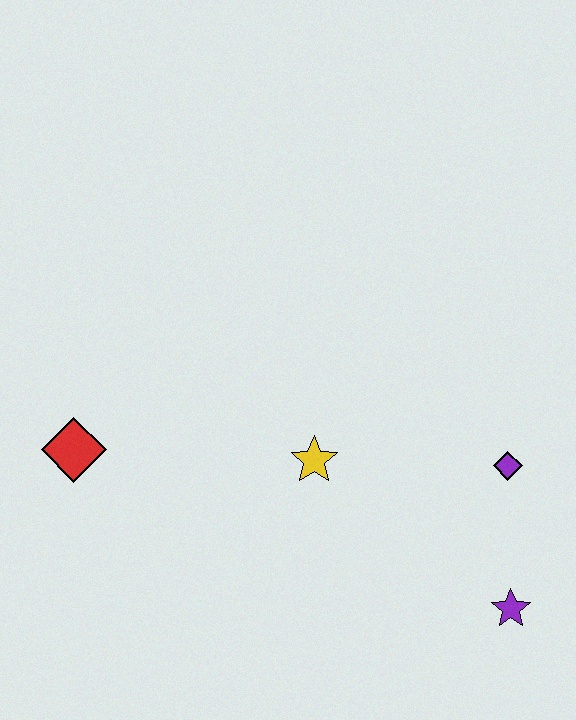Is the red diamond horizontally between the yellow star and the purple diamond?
No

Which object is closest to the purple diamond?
The purple star is closest to the purple diamond.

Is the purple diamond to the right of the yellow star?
Yes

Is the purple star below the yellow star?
Yes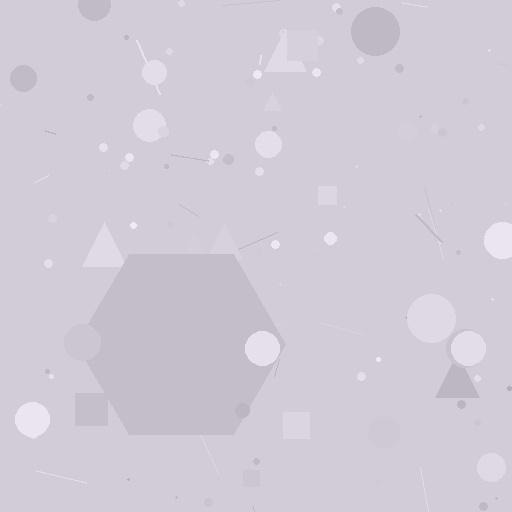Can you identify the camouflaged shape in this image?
The camouflaged shape is a hexagon.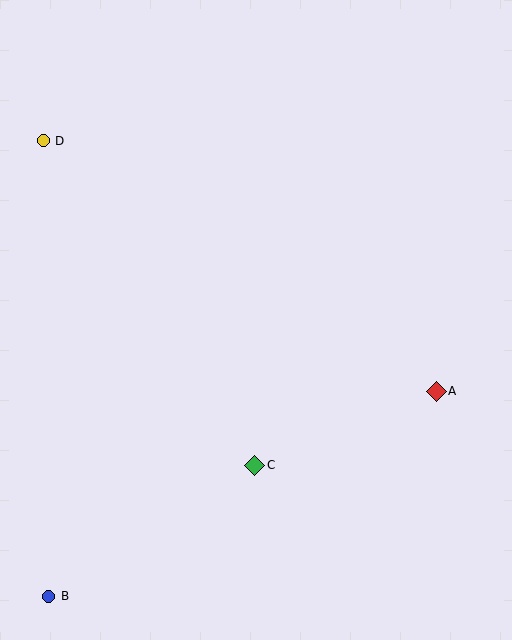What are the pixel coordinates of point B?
Point B is at (49, 596).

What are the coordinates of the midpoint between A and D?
The midpoint between A and D is at (240, 266).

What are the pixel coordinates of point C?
Point C is at (255, 465).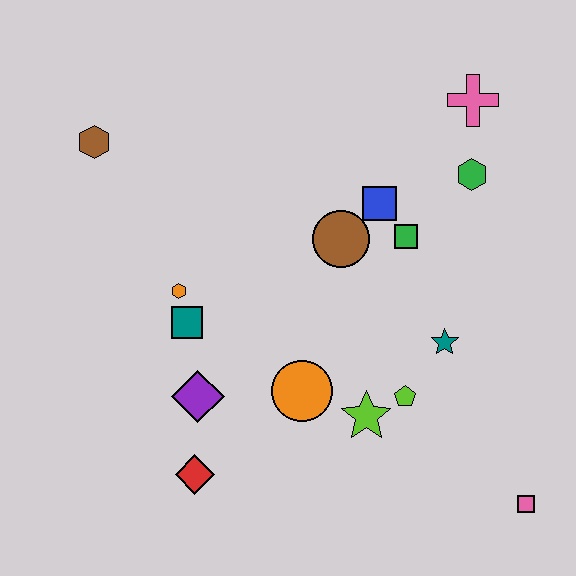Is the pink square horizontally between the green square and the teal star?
No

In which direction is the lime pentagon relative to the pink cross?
The lime pentagon is below the pink cross.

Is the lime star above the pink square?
Yes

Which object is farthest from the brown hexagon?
The pink square is farthest from the brown hexagon.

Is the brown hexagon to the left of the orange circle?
Yes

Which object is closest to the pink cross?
The green hexagon is closest to the pink cross.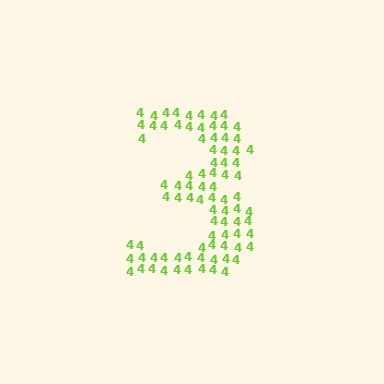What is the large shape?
The large shape is the digit 3.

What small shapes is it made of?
It is made of small digit 4's.